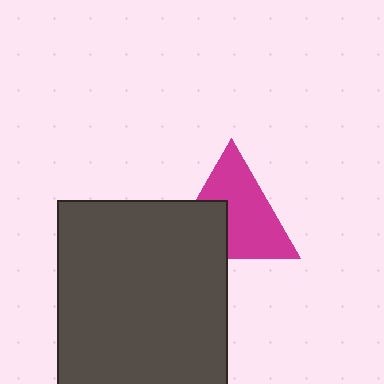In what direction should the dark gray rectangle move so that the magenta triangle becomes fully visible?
The dark gray rectangle should move toward the lower-left. That is the shortest direction to clear the overlap and leave the magenta triangle fully visible.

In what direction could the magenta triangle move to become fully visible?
The magenta triangle could move toward the upper-right. That would shift it out from behind the dark gray rectangle entirely.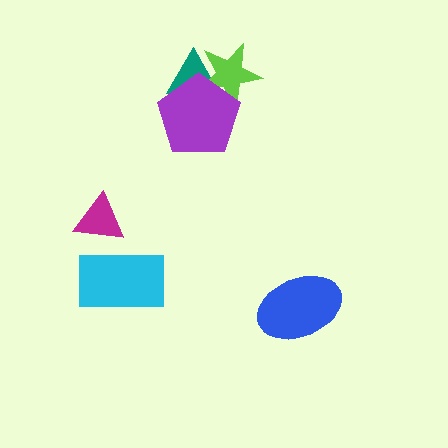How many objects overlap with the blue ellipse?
0 objects overlap with the blue ellipse.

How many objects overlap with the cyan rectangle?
1 object overlaps with the cyan rectangle.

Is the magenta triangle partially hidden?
Yes, it is partially covered by another shape.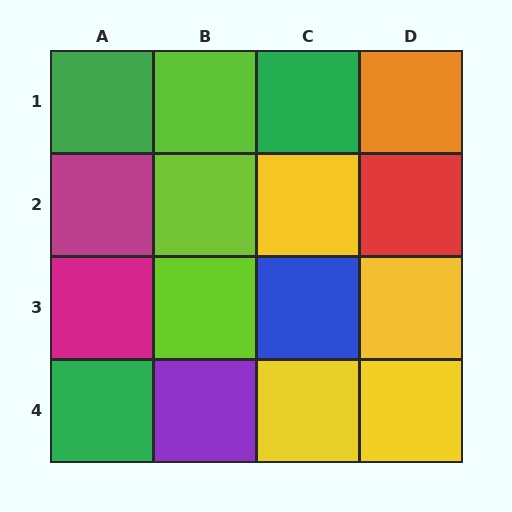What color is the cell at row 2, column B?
Lime.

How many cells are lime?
3 cells are lime.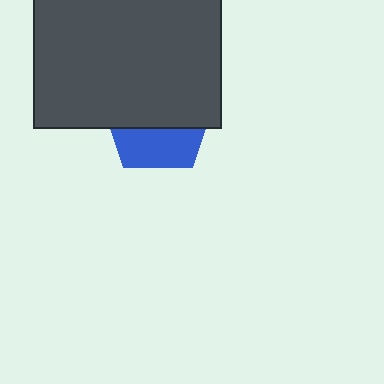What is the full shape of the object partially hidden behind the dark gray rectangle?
The partially hidden object is a blue pentagon.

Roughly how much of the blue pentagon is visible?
A small part of it is visible (roughly 37%).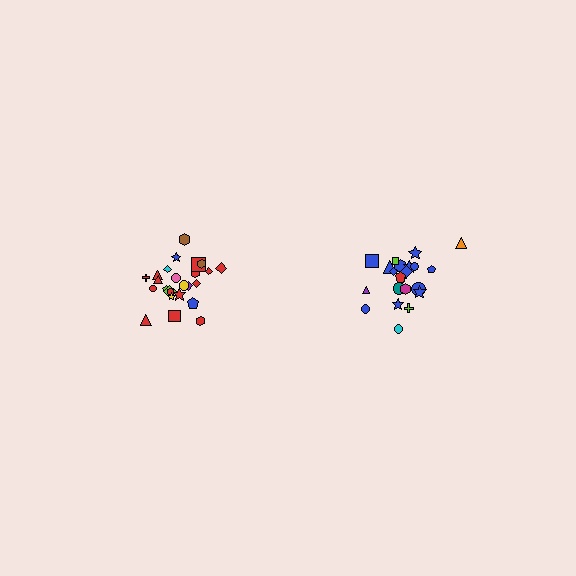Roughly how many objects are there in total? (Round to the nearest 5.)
Roughly 45 objects in total.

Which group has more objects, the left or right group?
The left group.